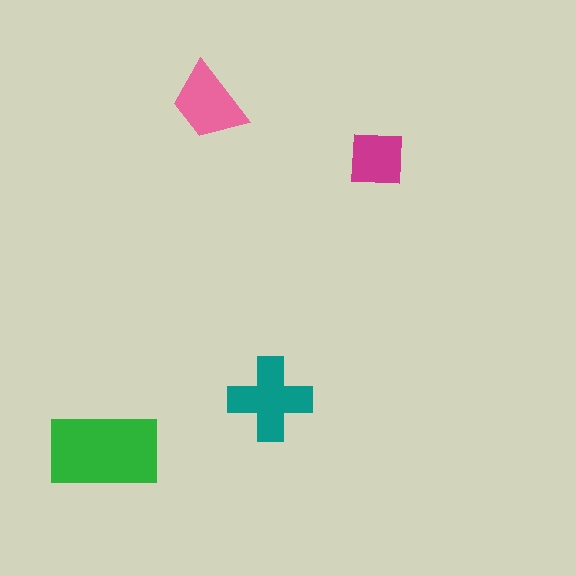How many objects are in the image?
There are 4 objects in the image.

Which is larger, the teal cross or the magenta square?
The teal cross.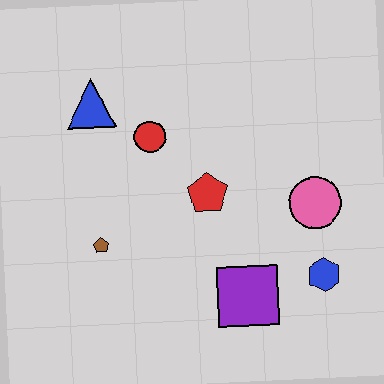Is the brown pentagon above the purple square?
Yes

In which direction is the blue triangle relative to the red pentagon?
The blue triangle is to the left of the red pentagon.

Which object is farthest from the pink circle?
The blue triangle is farthest from the pink circle.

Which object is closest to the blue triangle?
The red circle is closest to the blue triangle.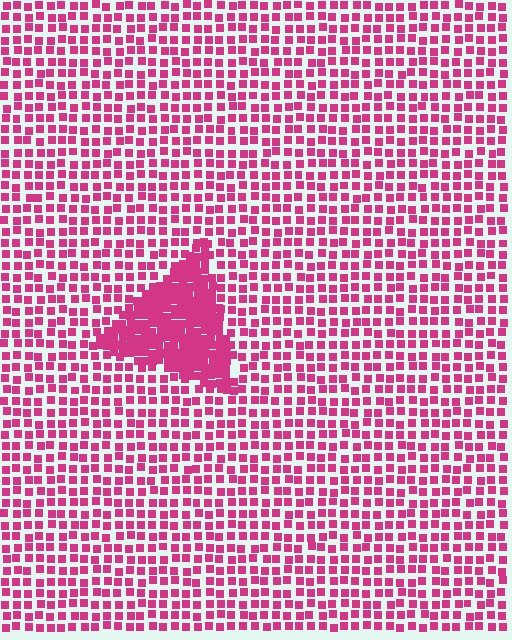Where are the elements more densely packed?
The elements are more densely packed inside the triangle boundary.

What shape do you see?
I see a triangle.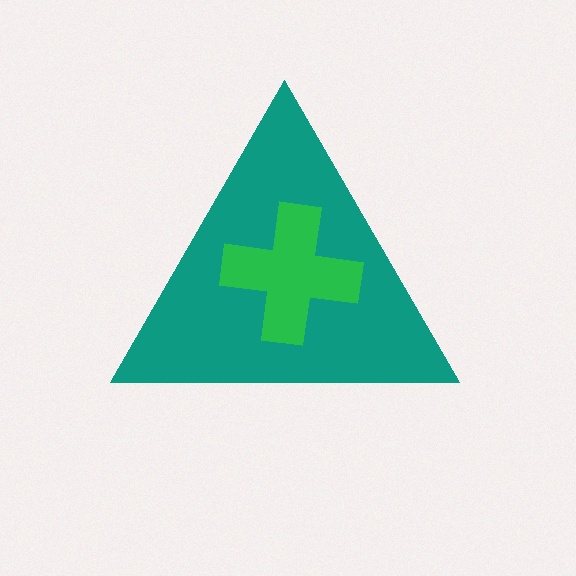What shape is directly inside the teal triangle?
The green cross.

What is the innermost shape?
The green cross.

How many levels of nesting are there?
2.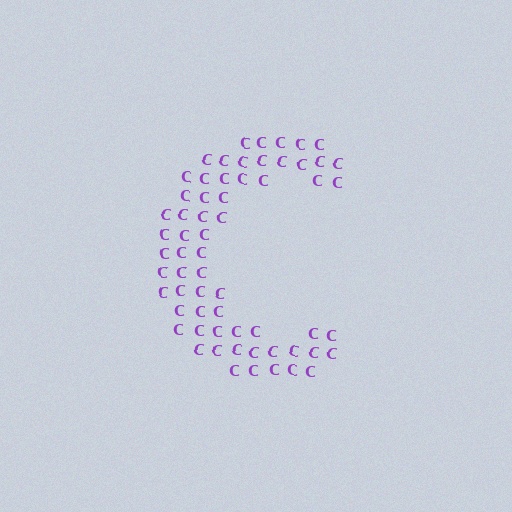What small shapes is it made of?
It is made of small letter C's.